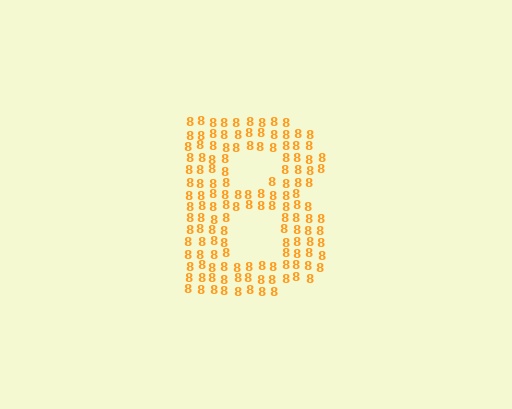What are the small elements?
The small elements are digit 8's.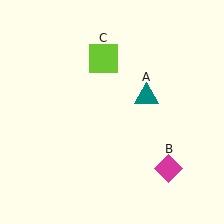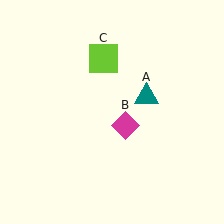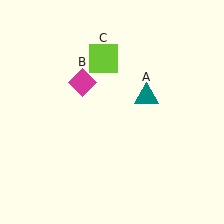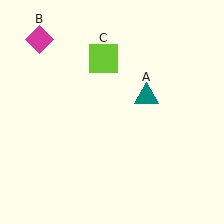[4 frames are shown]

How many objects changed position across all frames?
1 object changed position: magenta diamond (object B).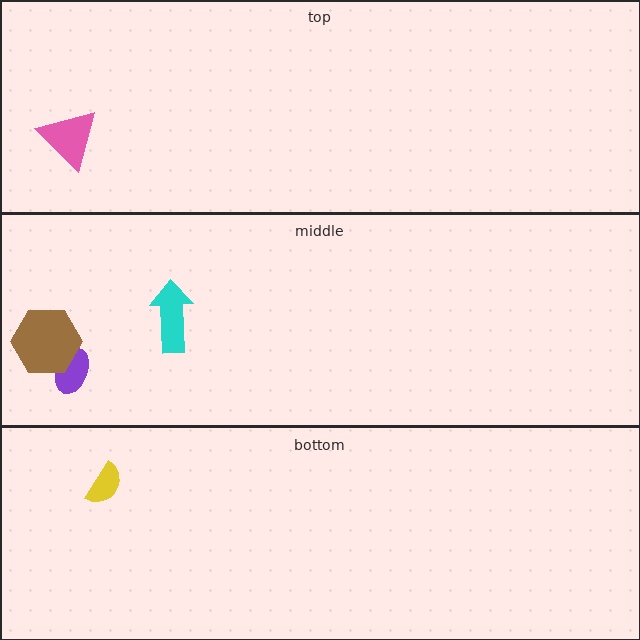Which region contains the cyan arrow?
The middle region.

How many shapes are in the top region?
1.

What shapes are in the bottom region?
The yellow semicircle.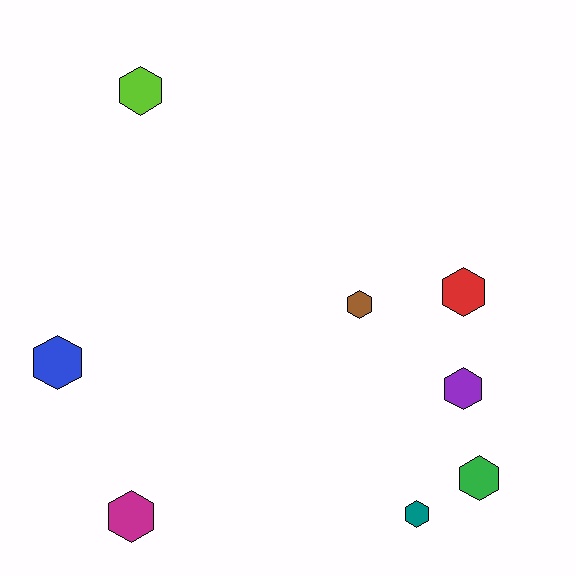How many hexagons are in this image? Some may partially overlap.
There are 8 hexagons.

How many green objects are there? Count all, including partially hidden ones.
There is 1 green object.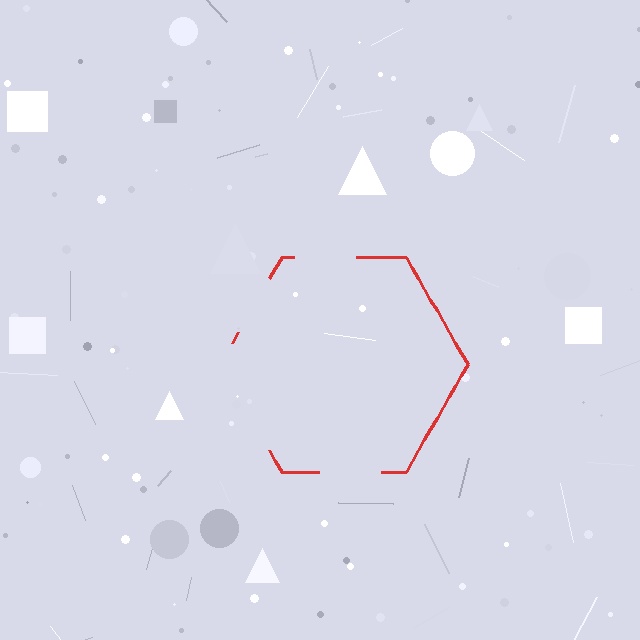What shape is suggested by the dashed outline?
The dashed outline suggests a hexagon.